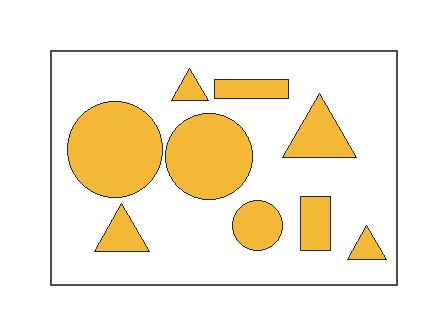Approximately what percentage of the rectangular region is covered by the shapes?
Approximately 30%.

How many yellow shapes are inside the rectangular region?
9.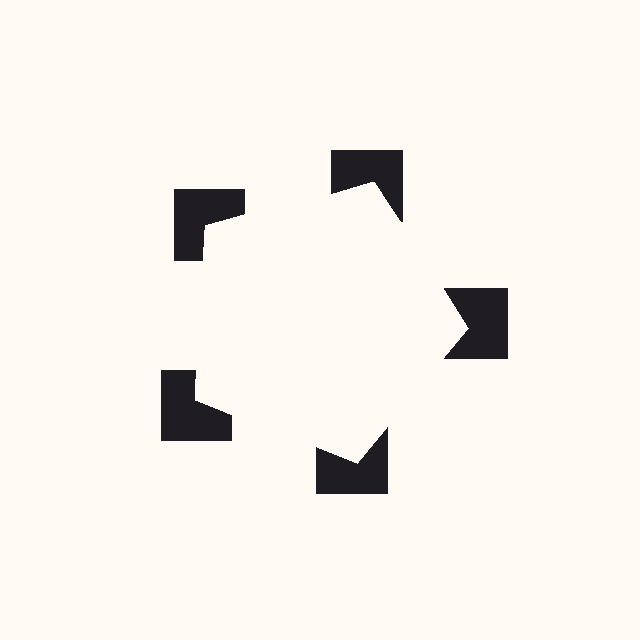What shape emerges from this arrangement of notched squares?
An illusory pentagon — its edges are inferred from the aligned wedge cuts in the notched squares, not physically drawn.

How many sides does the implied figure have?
5 sides.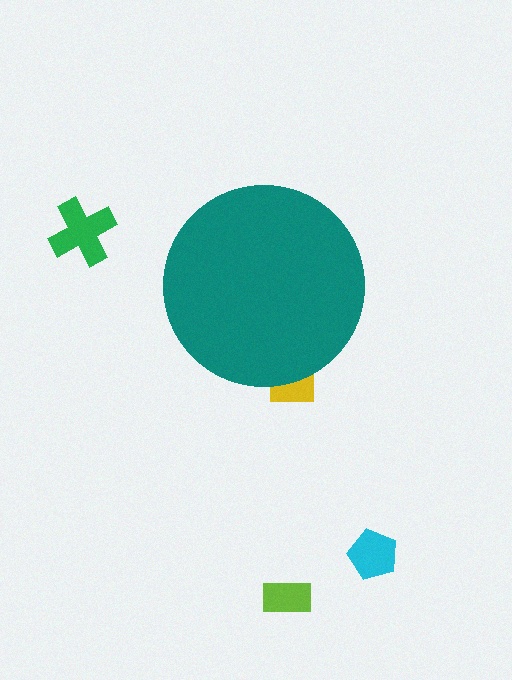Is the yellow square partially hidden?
Yes, the yellow square is partially hidden behind the teal circle.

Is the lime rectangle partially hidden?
No, the lime rectangle is fully visible.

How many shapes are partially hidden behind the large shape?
1 shape is partially hidden.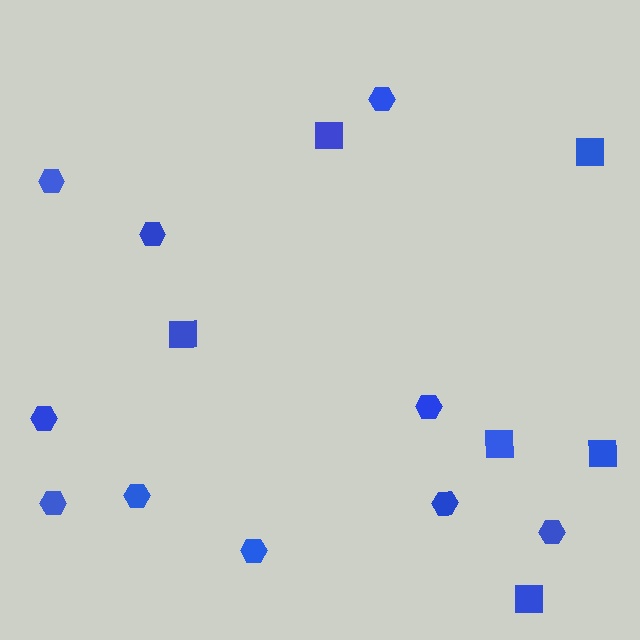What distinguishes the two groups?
There are 2 groups: one group of hexagons (10) and one group of squares (6).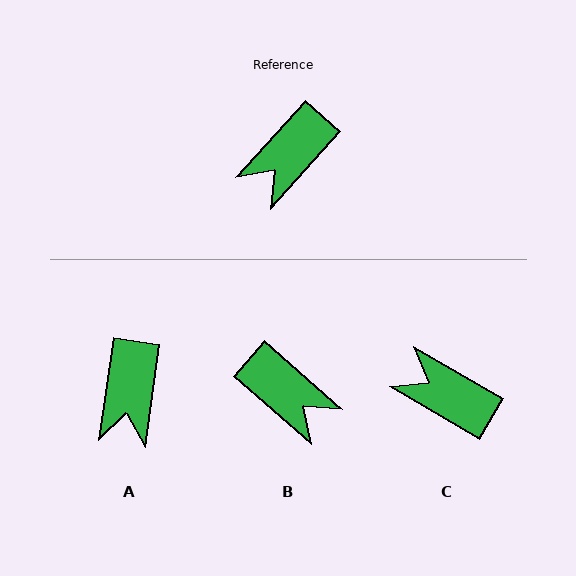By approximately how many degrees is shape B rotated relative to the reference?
Approximately 91 degrees counter-clockwise.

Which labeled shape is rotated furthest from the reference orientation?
B, about 91 degrees away.